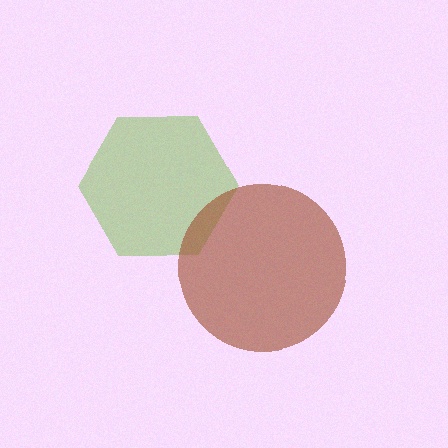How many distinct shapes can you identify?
There are 2 distinct shapes: a lime hexagon, a brown circle.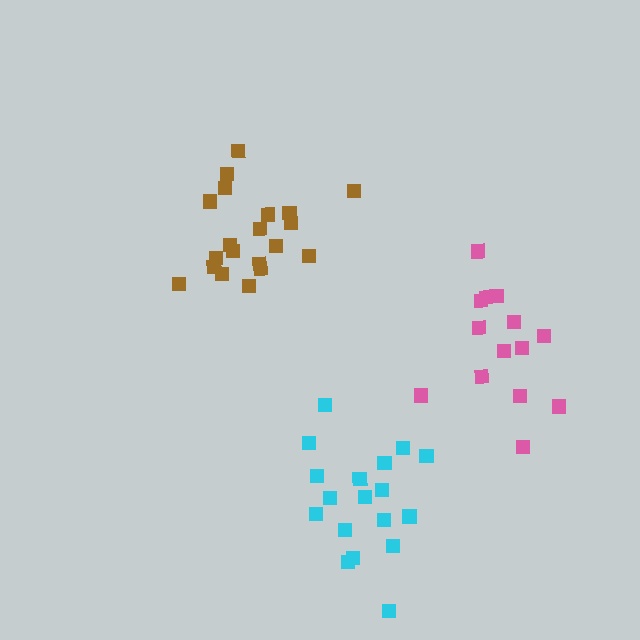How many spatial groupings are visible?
There are 3 spatial groupings.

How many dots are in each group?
Group 1: 20 dots, Group 2: 14 dots, Group 3: 18 dots (52 total).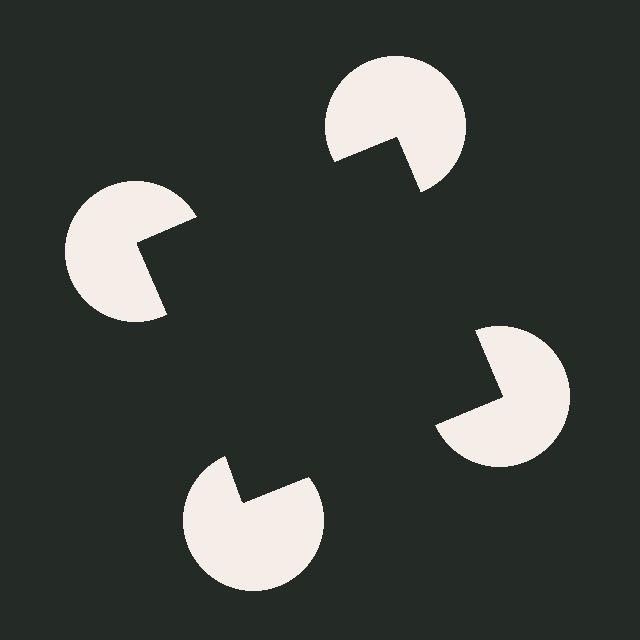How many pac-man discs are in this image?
There are 4 — one at each vertex of the illusory square.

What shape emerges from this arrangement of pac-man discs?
An illusory square — its edges are inferred from the aligned wedge cuts in the pac-man discs, not physically drawn.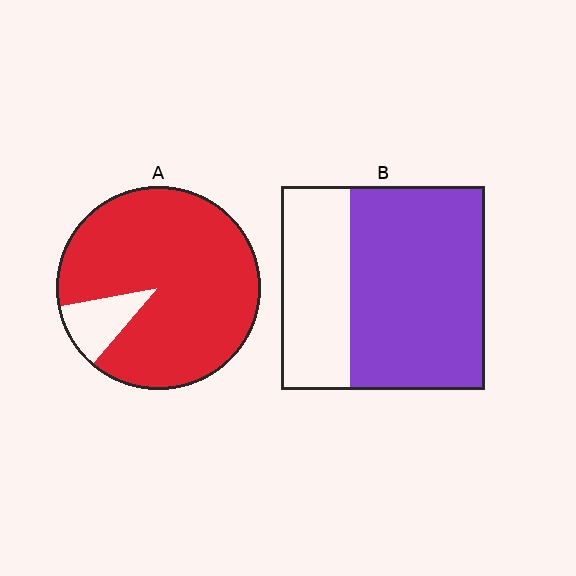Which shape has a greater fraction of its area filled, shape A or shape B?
Shape A.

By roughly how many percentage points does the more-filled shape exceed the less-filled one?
By roughly 25 percentage points (A over B).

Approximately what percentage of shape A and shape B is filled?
A is approximately 90% and B is approximately 65%.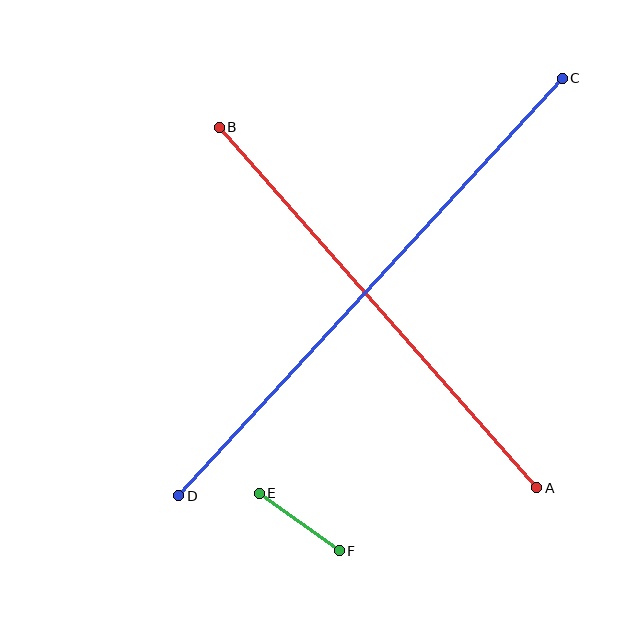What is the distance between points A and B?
The distance is approximately 480 pixels.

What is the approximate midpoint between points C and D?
The midpoint is at approximately (370, 287) pixels.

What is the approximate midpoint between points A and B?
The midpoint is at approximately (378, 308) pixels.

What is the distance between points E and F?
The distance is approximately 99 pixels.